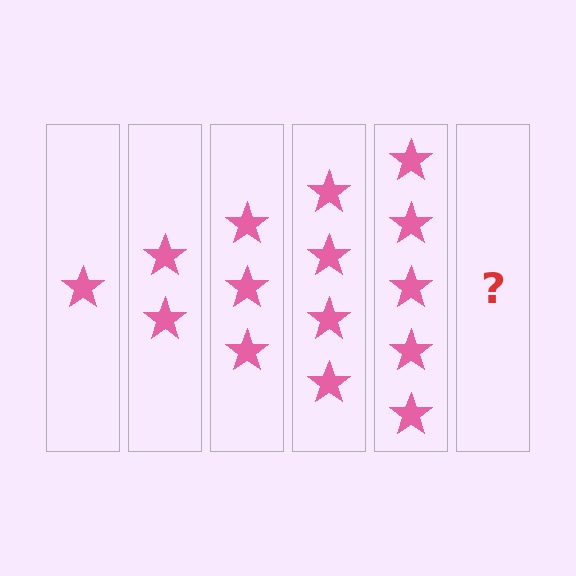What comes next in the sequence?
The next element should be 6 stars.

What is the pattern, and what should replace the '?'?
The pattern is that each step adds one more star. The '?' should be 6 stars.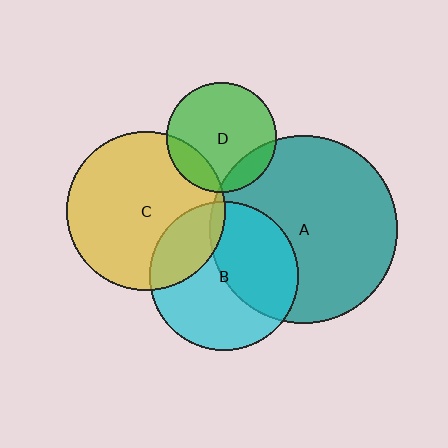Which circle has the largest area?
Circle A (teal).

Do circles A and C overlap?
Yes.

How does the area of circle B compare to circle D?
Approximately 1.8 times.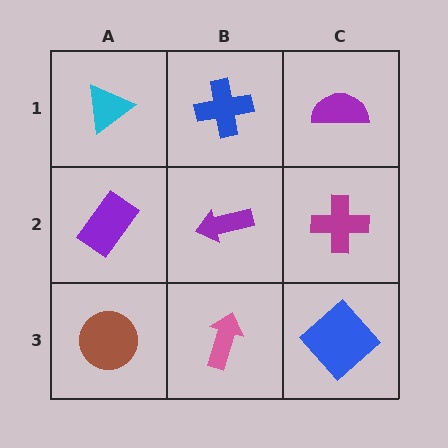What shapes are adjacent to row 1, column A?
A purple rectangle (row 2, column A), a blue cross (row 1, column B).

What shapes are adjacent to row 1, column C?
A magenta cross (row 2, column C), a blue cross (row 1, column B).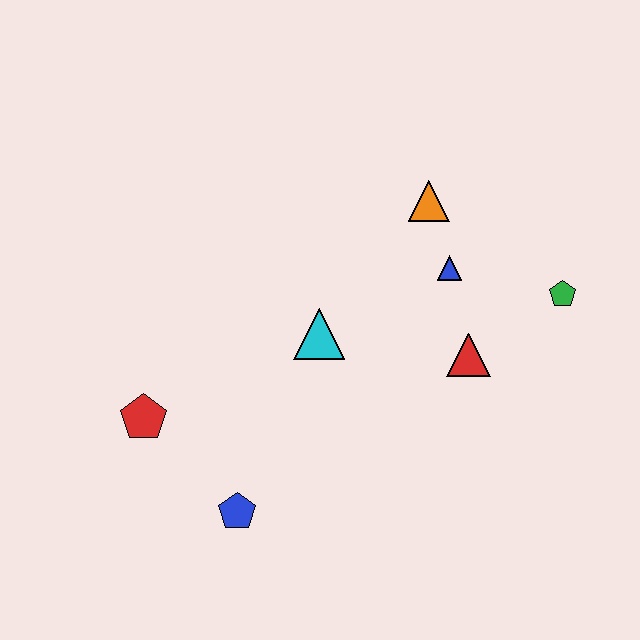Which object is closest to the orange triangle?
The blue triangle is closest to the orange triangle.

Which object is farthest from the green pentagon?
The red pentagon is farthest from the green pentagon.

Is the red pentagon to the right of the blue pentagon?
No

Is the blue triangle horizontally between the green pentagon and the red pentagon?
Yes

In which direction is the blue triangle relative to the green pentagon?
The blue triangle is to the left of the green pentagon.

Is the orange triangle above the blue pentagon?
Yes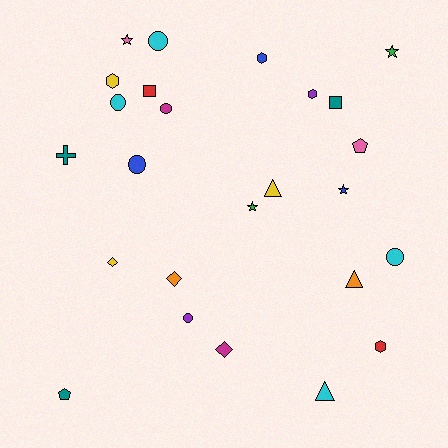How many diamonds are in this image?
There are 3 diamonds.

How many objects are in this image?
There are 25 objects.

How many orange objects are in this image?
There are 2 orange objects.